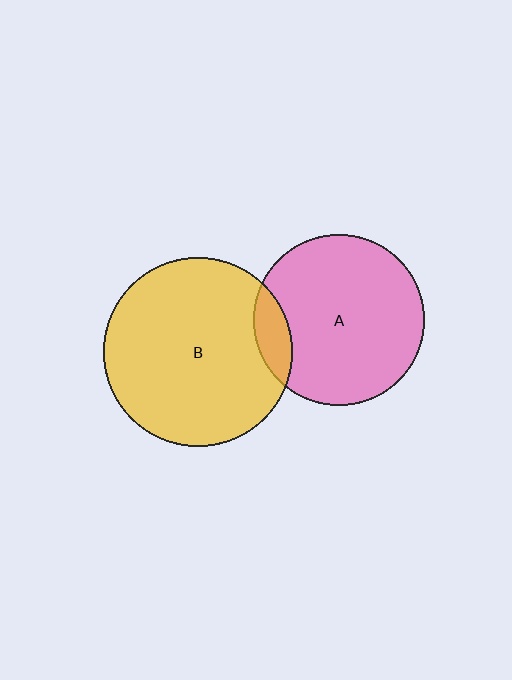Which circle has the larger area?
Circle B (yellow).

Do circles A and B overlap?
Yes.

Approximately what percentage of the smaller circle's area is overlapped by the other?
Approximately 10%.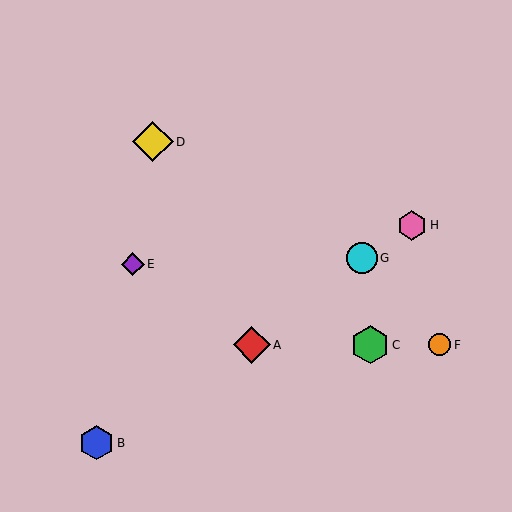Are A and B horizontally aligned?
No, A is at y≈345 and B is at y≈443.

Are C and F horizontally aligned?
Yes, both are at y≈345.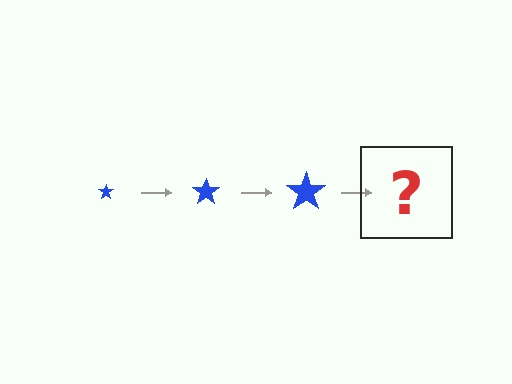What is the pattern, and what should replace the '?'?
The pattern is that the star gets progressively larger each step. The '?' should be a blue star, larger than the previous one.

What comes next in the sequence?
The next element should be a blue star, larger than the previous one.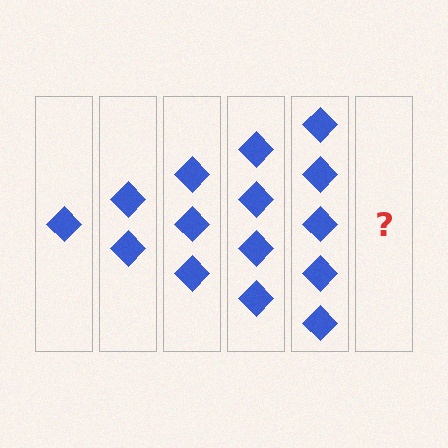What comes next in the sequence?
The next element should be 6 diamonds.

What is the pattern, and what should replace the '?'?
The pattern is that each step adds one more diamond. The '?' should be 6 diamonds.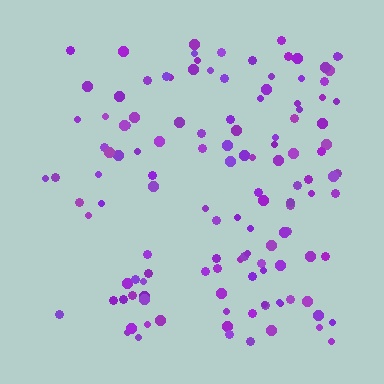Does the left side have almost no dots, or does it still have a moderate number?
Still a moderate number, just noticeably fewer than the right.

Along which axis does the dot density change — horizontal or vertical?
Horizontal.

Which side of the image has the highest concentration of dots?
The right.